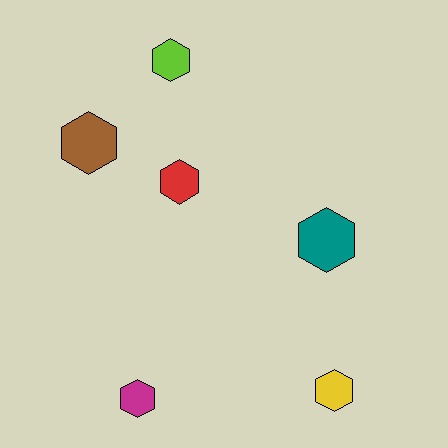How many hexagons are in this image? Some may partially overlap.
There are 6 hexagons.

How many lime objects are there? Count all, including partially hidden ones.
There is 1 lime object.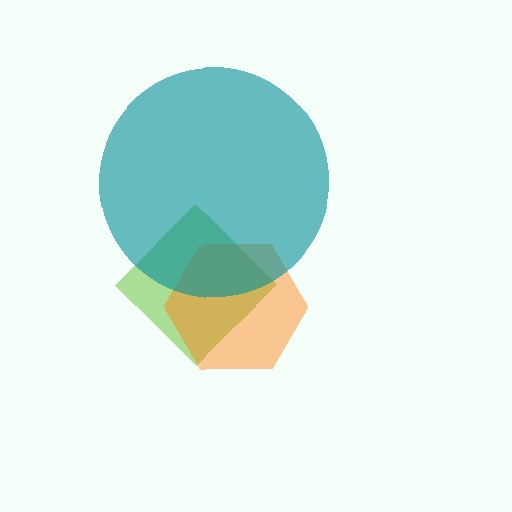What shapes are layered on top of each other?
The layered shapes are: a lime diamond, an orange hexagon, a teal circle.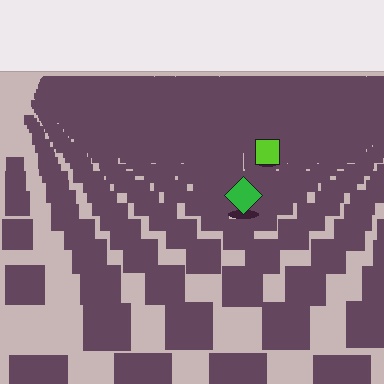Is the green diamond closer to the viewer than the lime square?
Yes. The green diamond is closer — you can tell from the texture gradient: the ground texture is coarser near it.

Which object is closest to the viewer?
The green diamond is closest. The texture marks near it are larger and more spread out.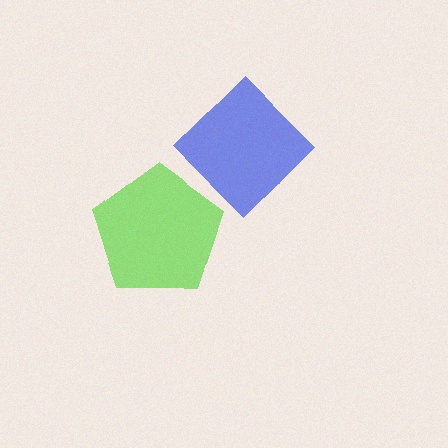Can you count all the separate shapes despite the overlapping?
Yes, there are 2 separate shapes.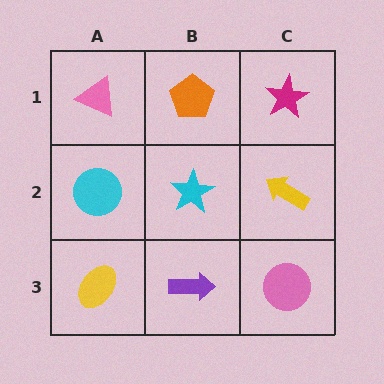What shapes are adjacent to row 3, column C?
A yellow arrow (row 2, column C), a purple arrow (row 3, column B).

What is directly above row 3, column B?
A cyan star.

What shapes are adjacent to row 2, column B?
An orange pentagon (row 1, column B), a purple arrow (row 3, column B), a cyan circle (row 2, column A), a yellow arrow (row 2, column C).